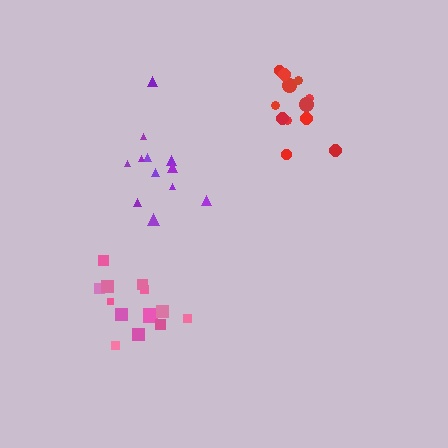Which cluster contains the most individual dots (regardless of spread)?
Pink (14).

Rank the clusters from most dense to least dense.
red, pink, purple.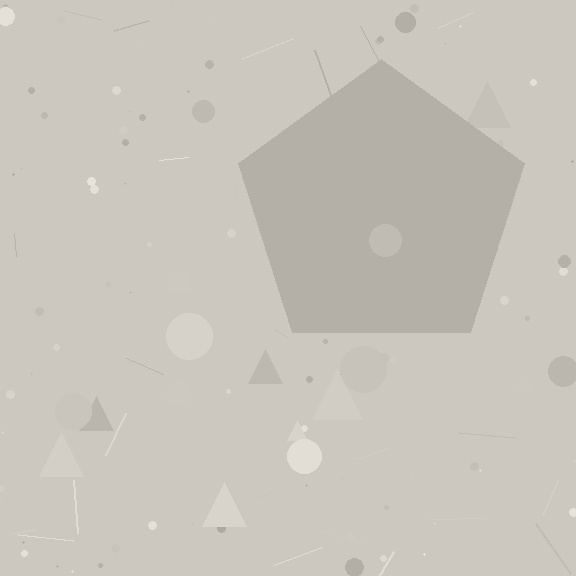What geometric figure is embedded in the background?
A pentagon is embedded in the background.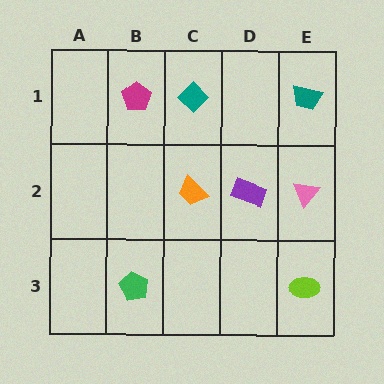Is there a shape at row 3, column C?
No, that cell is empty.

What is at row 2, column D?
A purple rectangle.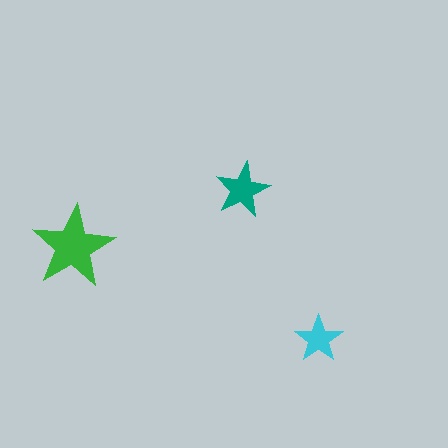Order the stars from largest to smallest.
the green one, the teal one, the cyan one.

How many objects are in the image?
There are 3 objects in the image.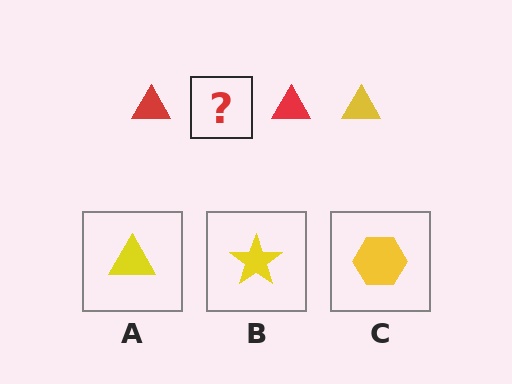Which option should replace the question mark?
Option A.